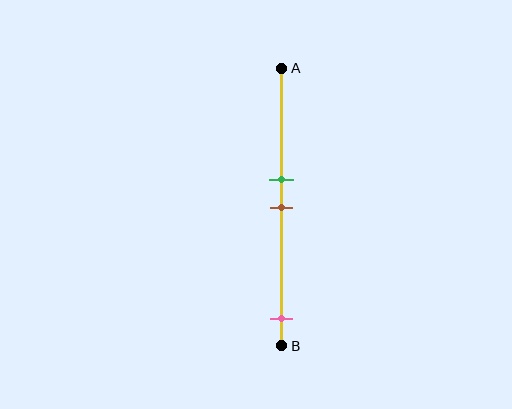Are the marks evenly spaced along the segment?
No, the marks are not evenly spaced.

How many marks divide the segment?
There are 3 marks dividing the segment.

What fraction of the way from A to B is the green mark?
The green mark is approximately 40% (0.4) of the way from A to B.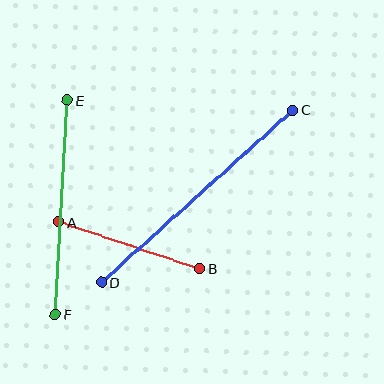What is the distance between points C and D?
The distance is approximately 257 pixels.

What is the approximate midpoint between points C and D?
The midpoint is at approximately (197, 196) pixels.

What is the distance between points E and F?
The distance is approximately 215 pixels.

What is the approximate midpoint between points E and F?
The midpoint is at approximately (61, 207) pixels.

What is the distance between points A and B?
The distance is approximately 148 pixels.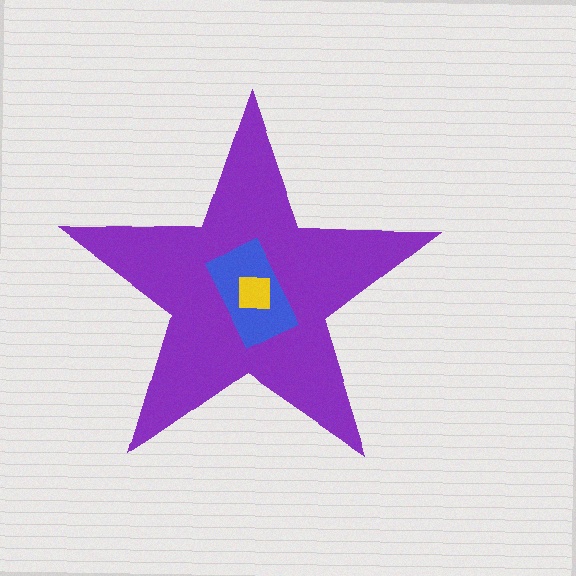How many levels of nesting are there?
3.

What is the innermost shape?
The yellow square.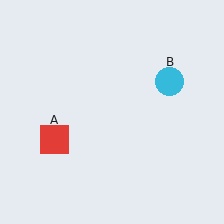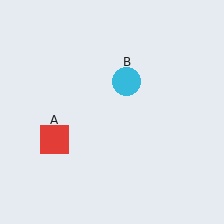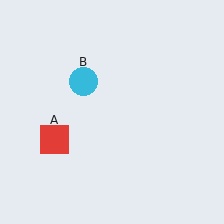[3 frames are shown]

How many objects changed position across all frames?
1 object changed position: cyan circle (object B).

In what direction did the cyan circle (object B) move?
The cyan circle (object B) moved left.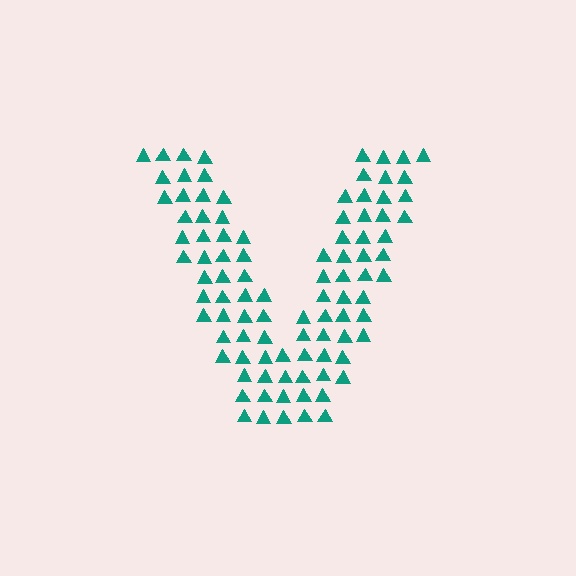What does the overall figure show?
The overall figure shows the letter V.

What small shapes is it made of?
It is made of small triangles.